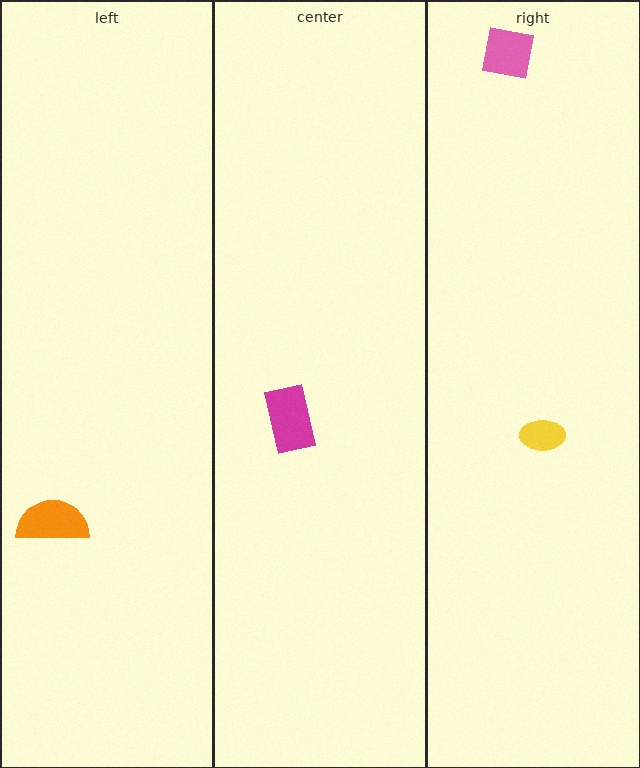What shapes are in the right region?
The pink square, the yellow ellipse.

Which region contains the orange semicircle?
The left region.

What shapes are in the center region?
The magenta rectangle.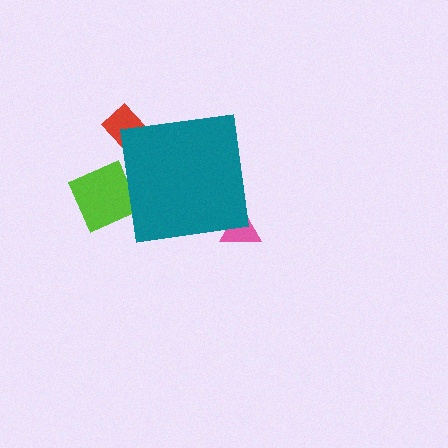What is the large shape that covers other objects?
A teal square.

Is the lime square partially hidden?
Yes, the lime square is partially hidden behind the teal square.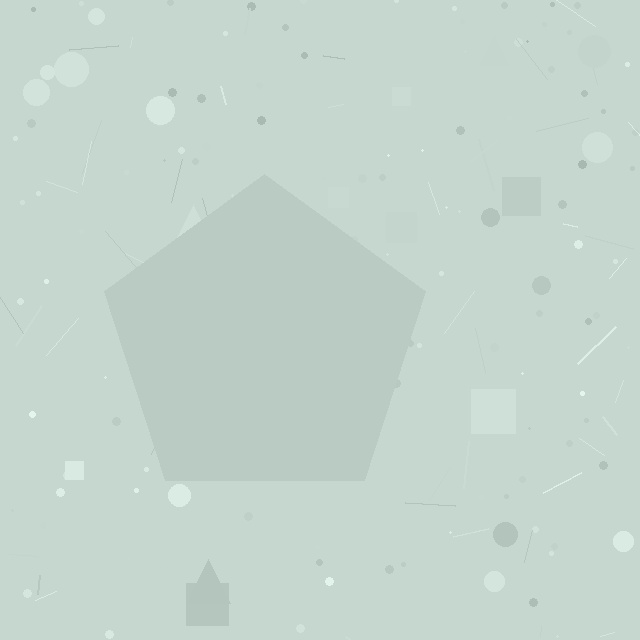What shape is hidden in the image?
A pentagon is hidden in the image.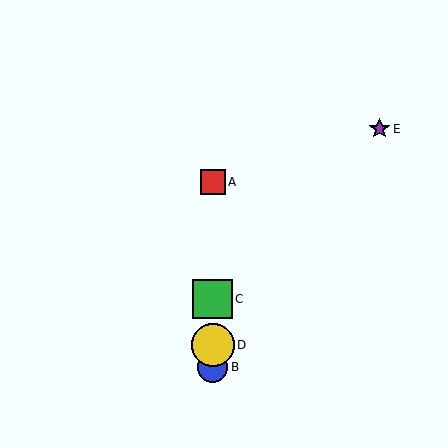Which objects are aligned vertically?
Objects A, B, C, D are aligned vertically.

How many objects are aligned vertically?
4 objects (A, B, C, D) are aligned vertically.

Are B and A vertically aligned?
Yes, both are at x≈213.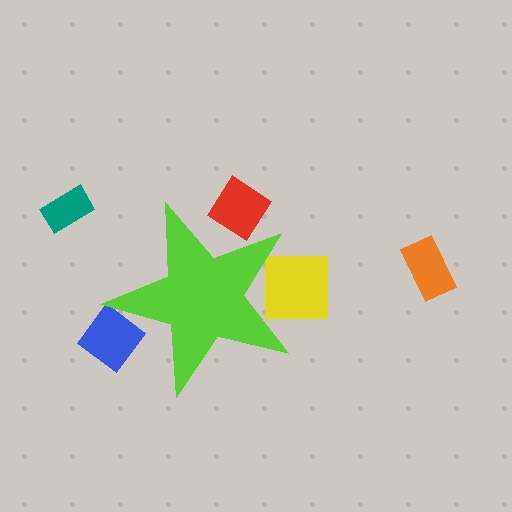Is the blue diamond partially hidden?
Yes, the blue diamond is partially hidden behind the lime star.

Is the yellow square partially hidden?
Yes, the yellow square is partially hidden behind the lime star.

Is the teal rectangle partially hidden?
No, the teal rectangle is fully visible.